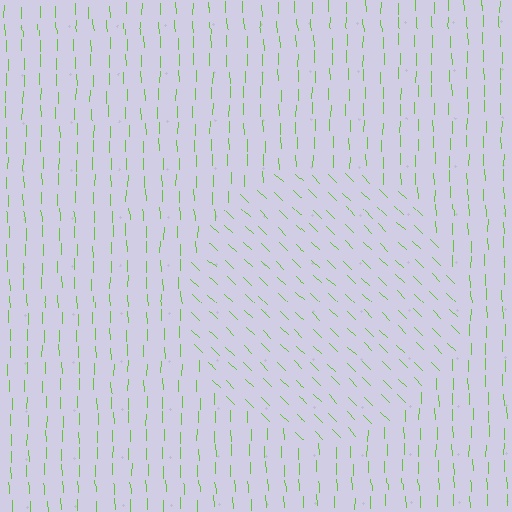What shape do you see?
I see a circle.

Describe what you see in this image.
The image is filled with small lime line segments. A circle region in the image has lines oriented differently from the surrounding lines, creating a visible texture boundary.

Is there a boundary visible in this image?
Yes, there is a texture boundary formed by a change in line orientation.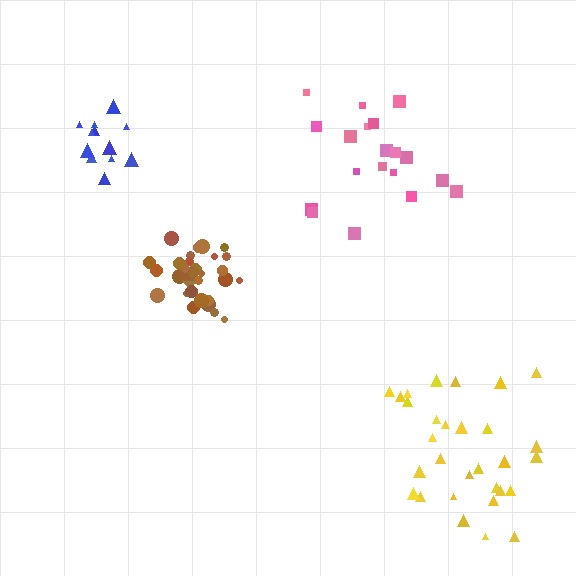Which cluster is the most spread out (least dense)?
Yellow.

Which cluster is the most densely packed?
Brown.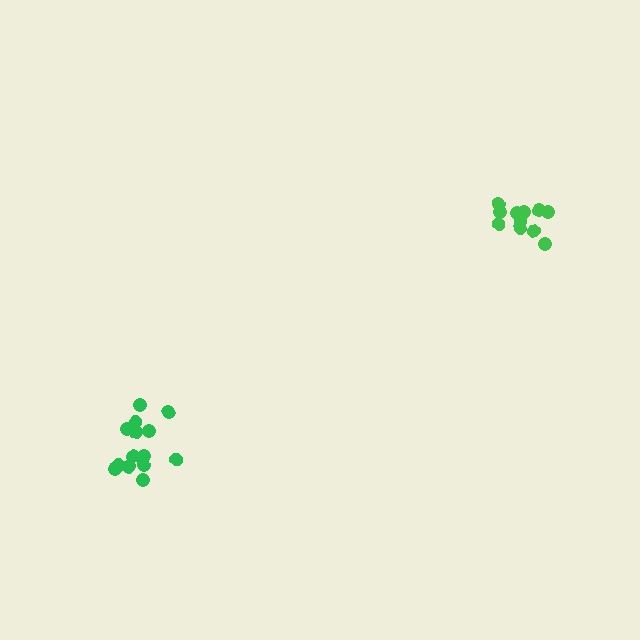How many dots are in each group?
Group 1: 11 dots, Group 2: 14 dots (25 total).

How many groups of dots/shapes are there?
There are 2 groups.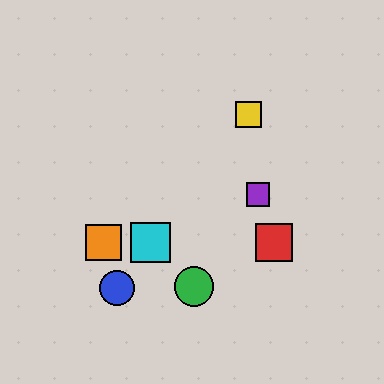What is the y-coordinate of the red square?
The red square is at y≈243.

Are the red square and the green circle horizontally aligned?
No, the red square is at y≈243 and the green circle is at y≈287.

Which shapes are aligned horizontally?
The red square, the orange square, the cyan square are aligned horizontally.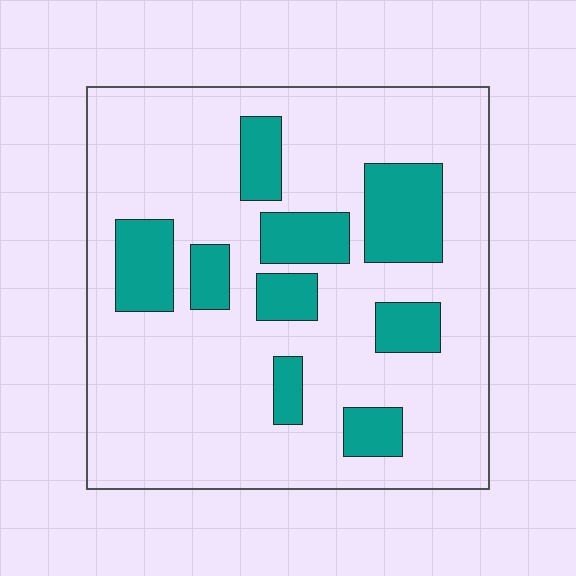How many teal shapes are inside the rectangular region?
9.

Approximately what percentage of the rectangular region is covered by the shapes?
Approximately 20%.